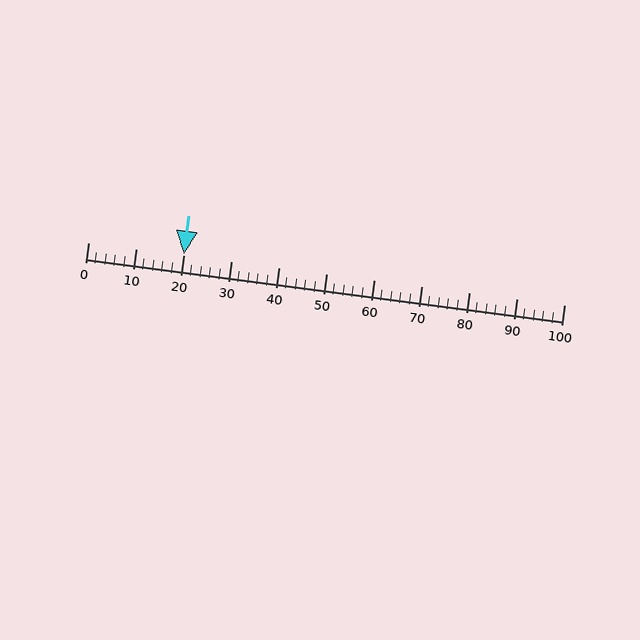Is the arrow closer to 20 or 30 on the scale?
The arrow is closer to 20.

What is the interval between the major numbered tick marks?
The major tick marks are spaced 10 units apart.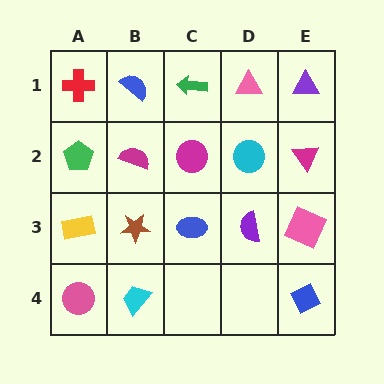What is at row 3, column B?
A brown star.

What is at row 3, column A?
A yellow rectangle.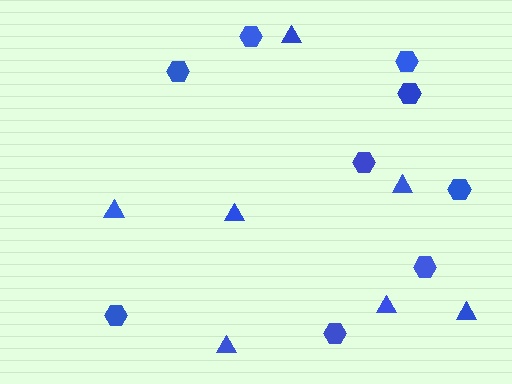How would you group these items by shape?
There are 2 groups: one group of hexagons (9) and one group of triangles (7).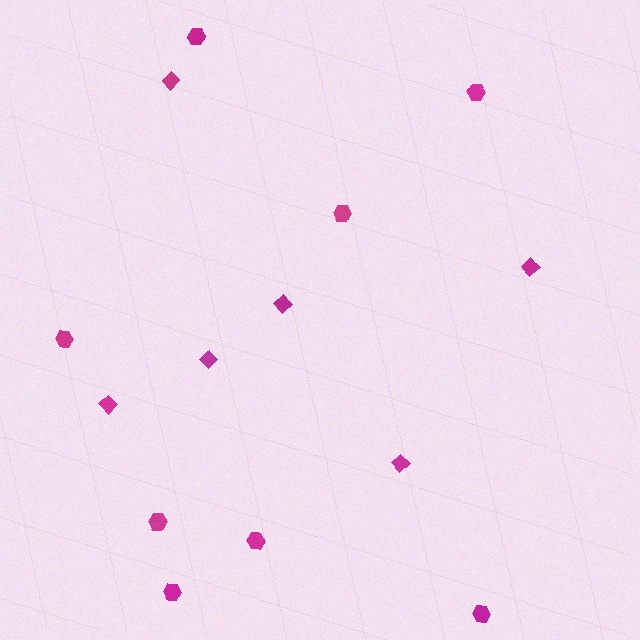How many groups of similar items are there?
There are 2 groups: one group of diamonds (6) and one group of hexagons (8).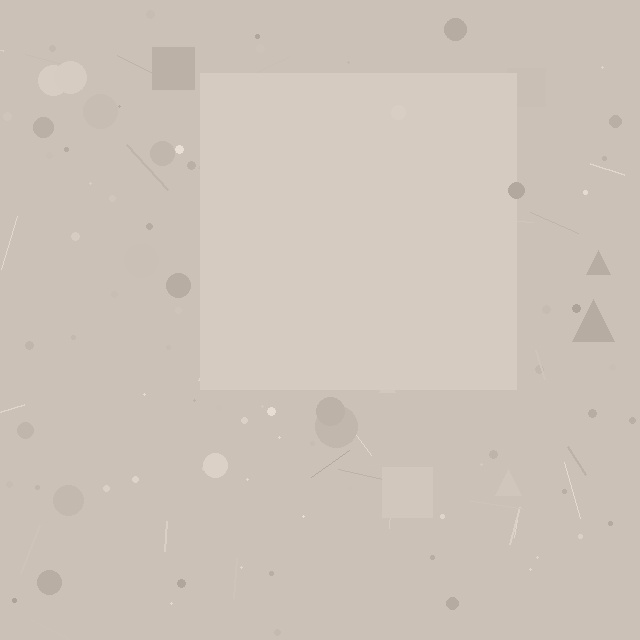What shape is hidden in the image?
A square is hidden in the image.